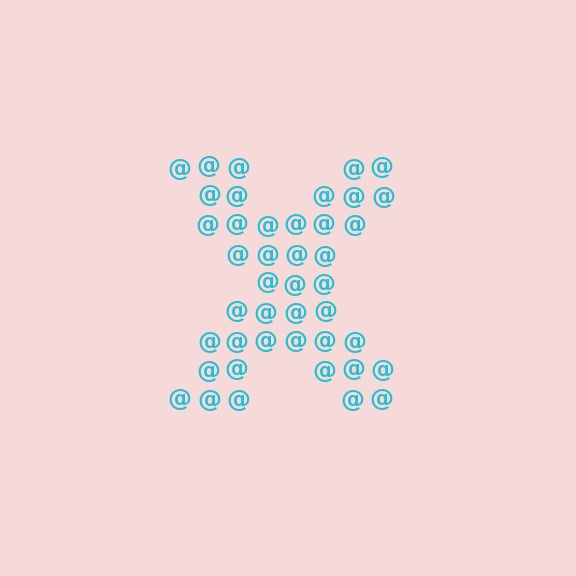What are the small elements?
The small elements are at signs.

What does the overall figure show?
The overall figure shows the letter X.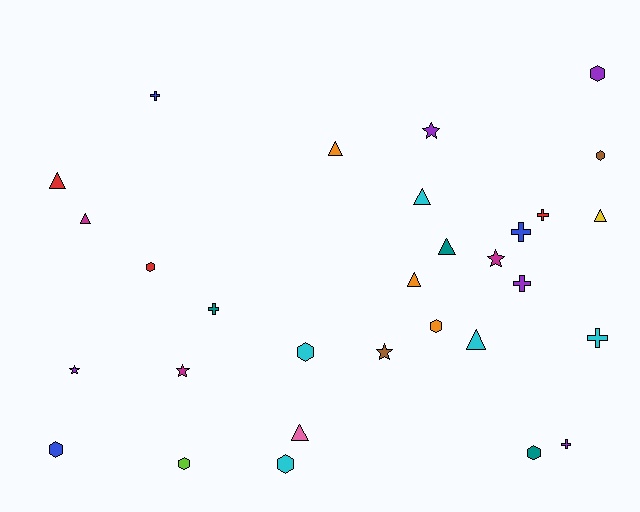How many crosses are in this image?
There are 7 crosses.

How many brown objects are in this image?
There are 2 brown objects.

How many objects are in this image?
There are 30 objects.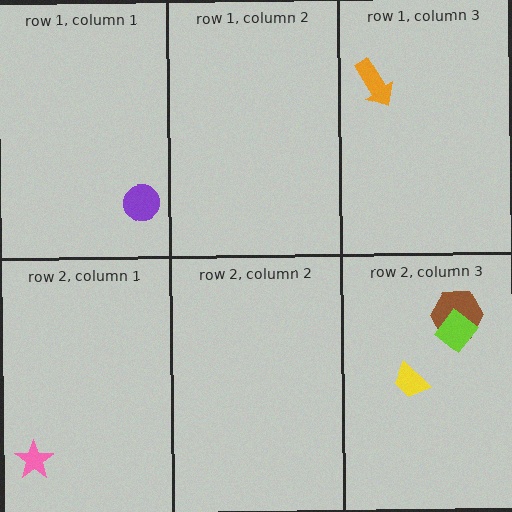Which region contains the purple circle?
The row 1, column 1 region.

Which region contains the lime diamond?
The row 2, column 3 region.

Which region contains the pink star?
The row 2, column 1 region.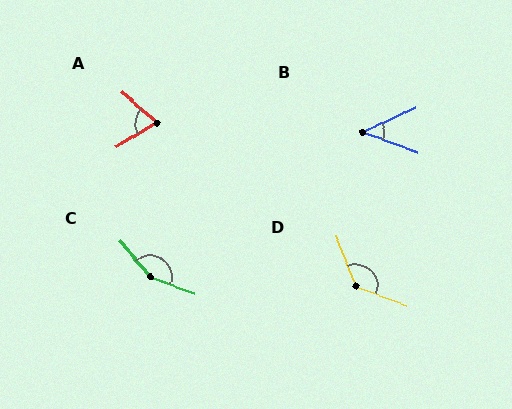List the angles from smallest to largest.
B (44°), A (72°), D (131°), C (150°).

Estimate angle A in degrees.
Approximately 72 degrees.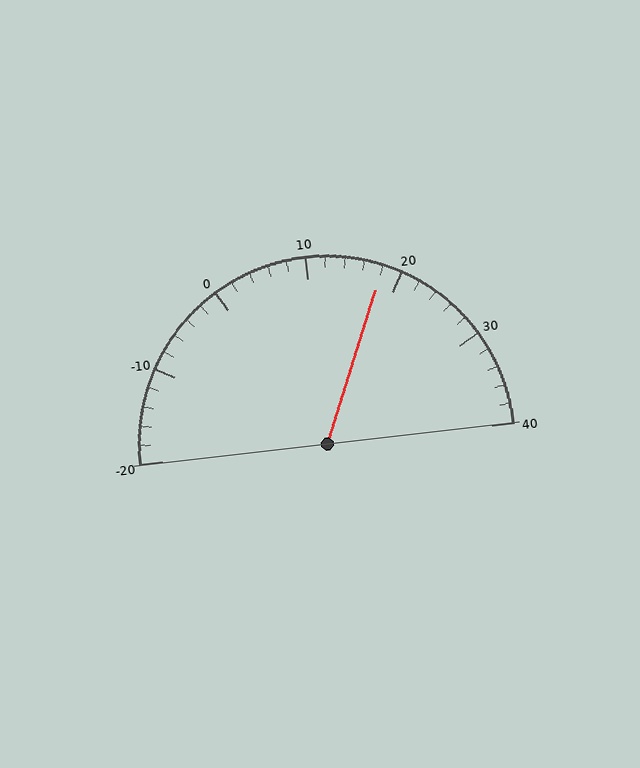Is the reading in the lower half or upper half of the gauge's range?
The reading is in the upper half of the range (-20 to 40).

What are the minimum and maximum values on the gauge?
The gauge ranges from -20 to 40.